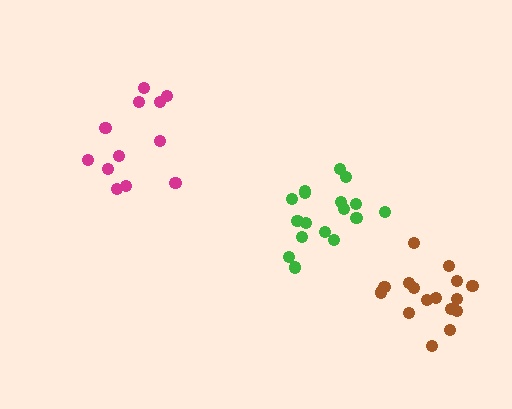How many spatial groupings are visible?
There are 3 spatial groupings.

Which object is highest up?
The magenta cluster is topmost.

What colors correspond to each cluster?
The clusters are colored: green, magenta, brown.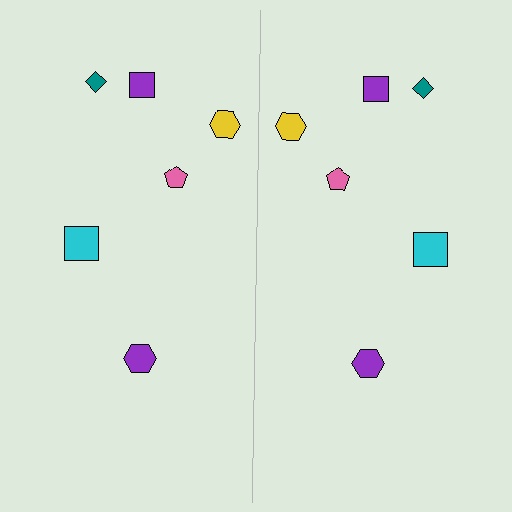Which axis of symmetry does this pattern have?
The pattern has a vertical axis of symmetry running through the center of the image.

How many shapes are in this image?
There are 12 shapes in this image.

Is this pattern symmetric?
Yes, this pattern has bilateral (reflection) symmetry.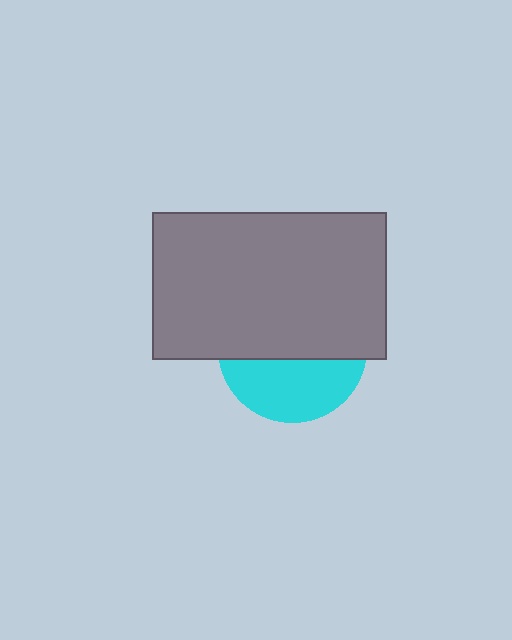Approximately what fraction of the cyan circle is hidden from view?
Roughly 59% of the cyan circle is hidden behind the gray rectangle.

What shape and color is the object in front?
The object in front is a gray rectangle.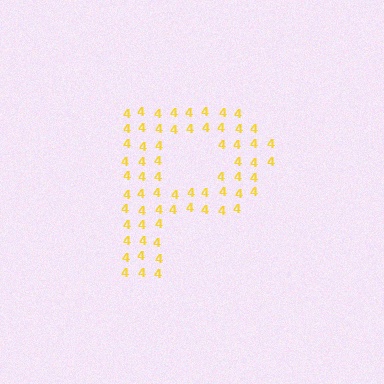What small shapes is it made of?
It is made of small digit 4's.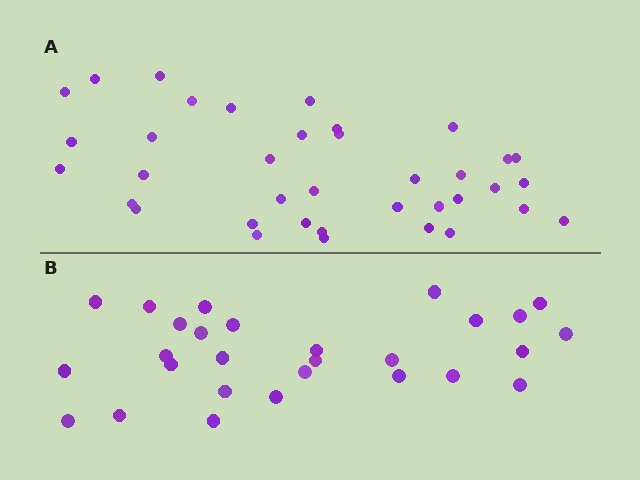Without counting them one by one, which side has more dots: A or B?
Region A (the top region) has more dots.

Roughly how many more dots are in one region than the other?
Region A has roughly 8 or so more dots than region B.